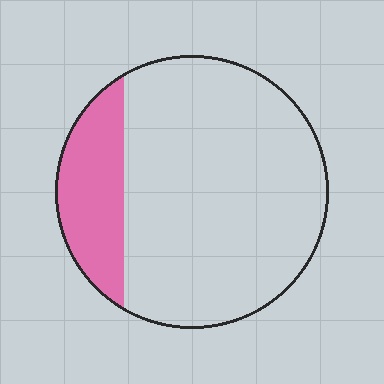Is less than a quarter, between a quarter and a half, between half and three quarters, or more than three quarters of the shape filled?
Less than a quarter.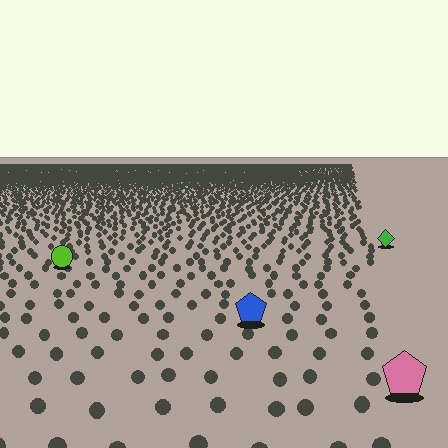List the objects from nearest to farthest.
From nearest to farthest: the pink pentagon, the blue pentagon, the lime circle, the green diamond.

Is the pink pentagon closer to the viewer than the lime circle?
Yes. The pink pentagon is closer — you can tell from the texture gradient: the ground texture is coarser near it.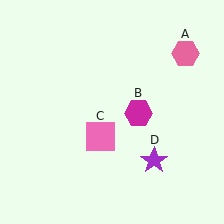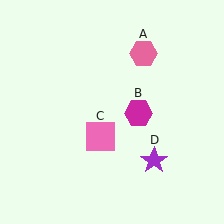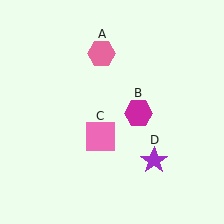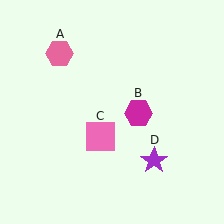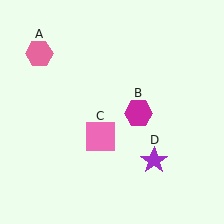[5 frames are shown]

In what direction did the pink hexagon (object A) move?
The pink hexagon (object A) moved left.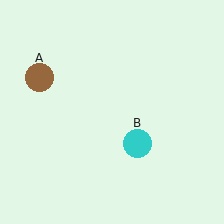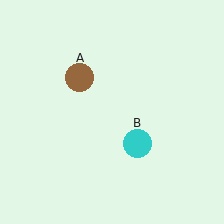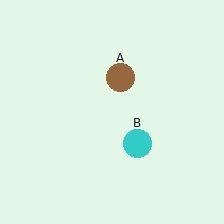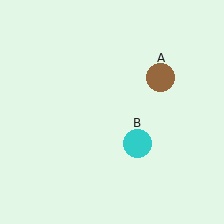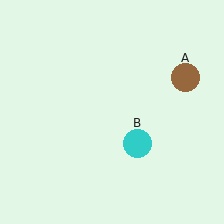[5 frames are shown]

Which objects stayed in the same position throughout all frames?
Cyan circle (object B) remained stationary.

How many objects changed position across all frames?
1 object changed position: brown circle (object A).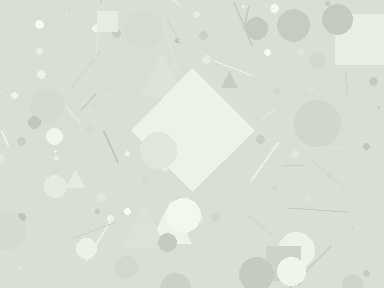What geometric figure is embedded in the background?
A diamond is embedded in the background.